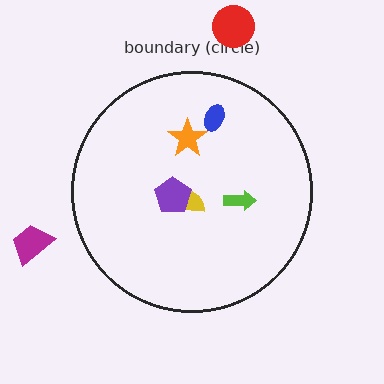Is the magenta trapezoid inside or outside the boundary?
Outside.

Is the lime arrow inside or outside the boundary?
Inside.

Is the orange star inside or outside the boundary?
Inside.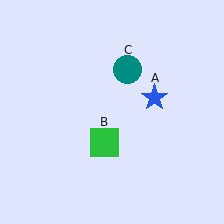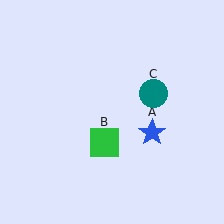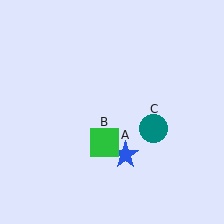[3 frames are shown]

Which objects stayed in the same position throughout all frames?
Green square (object B) remained stationary.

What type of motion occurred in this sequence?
The blue star (object A), teal circle (object C) rotated clockwise around the center of the scene.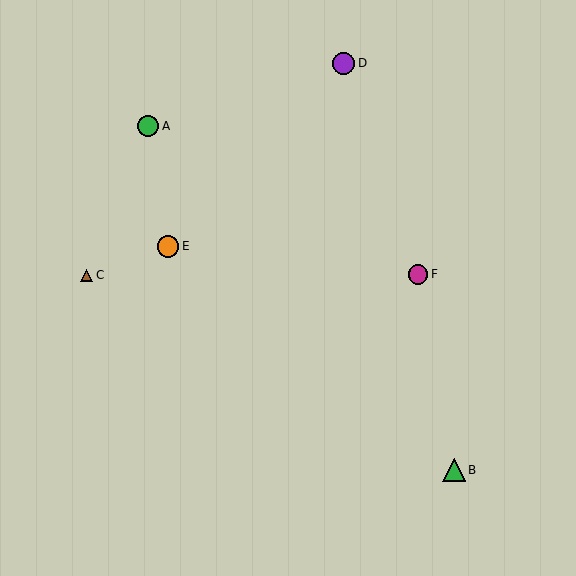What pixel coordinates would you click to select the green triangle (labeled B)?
Click at (454, 470) to select the green triangle B.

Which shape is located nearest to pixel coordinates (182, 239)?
The orange circle (labeled E) at (168, 246) is nearest to that location.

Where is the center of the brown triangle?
The center of the brown triangle is at (87, 275).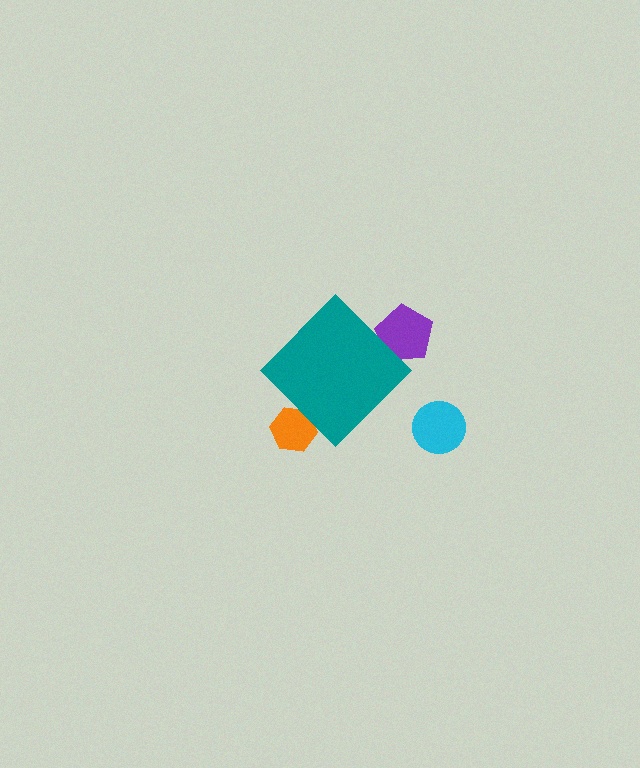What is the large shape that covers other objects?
A teal diamond.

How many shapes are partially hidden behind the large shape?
2 shapes are partially hidden.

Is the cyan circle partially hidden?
No, the cyan circle is fully visible.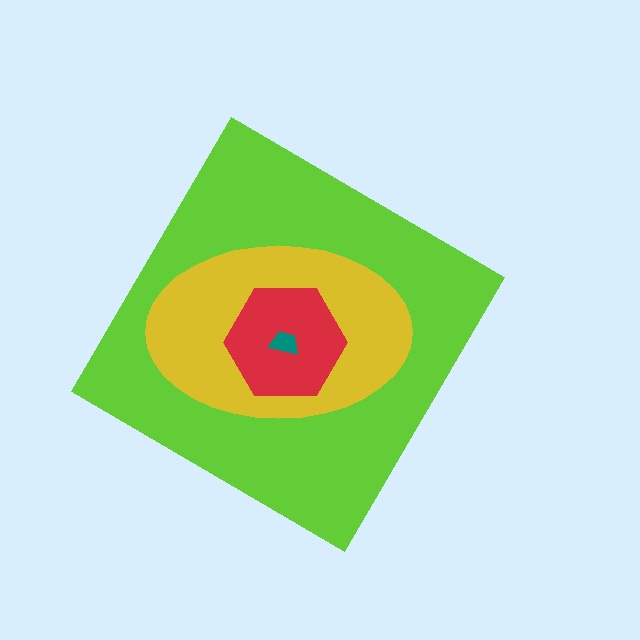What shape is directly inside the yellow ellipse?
The red hexagon.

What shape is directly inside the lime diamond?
The yellow ellipse.